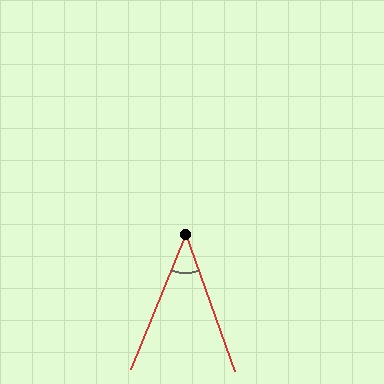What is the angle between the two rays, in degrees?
Approximately 42 degrees.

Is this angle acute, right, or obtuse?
It is acute.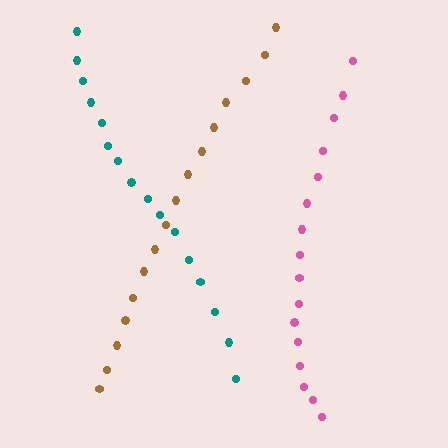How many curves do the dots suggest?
There are 3 distinct paths.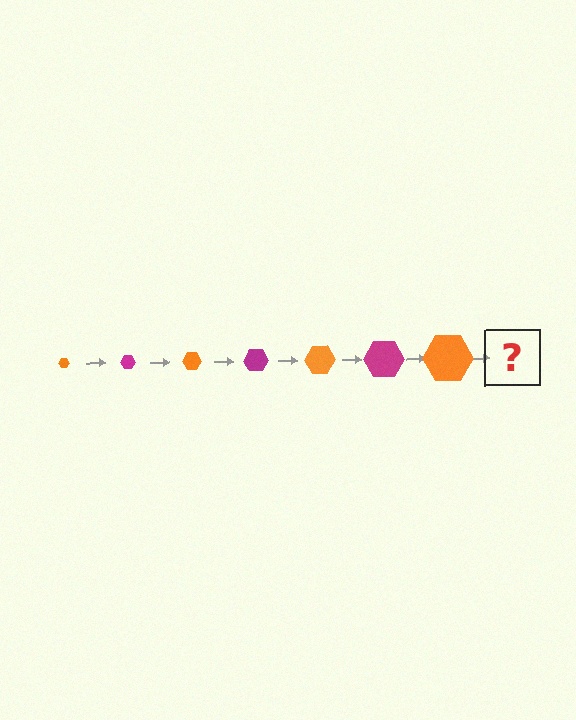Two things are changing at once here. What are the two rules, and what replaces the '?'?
The two rules are that the hexagon grows larger each step and the color cycles through orange and magenta. The '?' should be a magenta hexagon, larger than the previous one.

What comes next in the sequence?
The next element should be a magenta hexagon, larger than the previous one.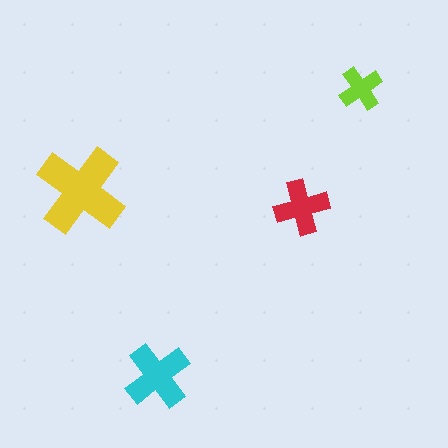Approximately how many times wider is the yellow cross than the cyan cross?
About 1.5 times wider.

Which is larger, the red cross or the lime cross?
The red one.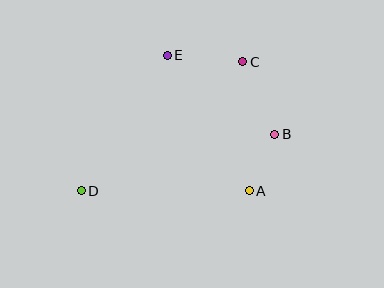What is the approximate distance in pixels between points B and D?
The distance between B and D is approximately 201 pixels.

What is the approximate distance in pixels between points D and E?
The distance between D and E is approximately 160 pixels.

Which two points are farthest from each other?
Points C and D are farthest from each other.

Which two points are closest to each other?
Points A and B are closest to each other.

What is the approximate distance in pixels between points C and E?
The distance between C and E is approximately 76 pixels.